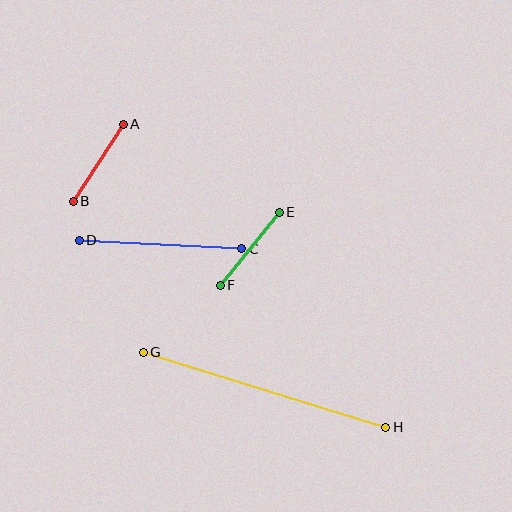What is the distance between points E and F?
The distance is approximately 94 pixels.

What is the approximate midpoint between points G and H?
The midpoint is at approximately (264, 390) pixels.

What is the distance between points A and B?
The distance is approximately 92 pixels.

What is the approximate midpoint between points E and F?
The midpoint is at approximately (250, 249) pixels.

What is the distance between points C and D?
The distance is approximately 162 pixels.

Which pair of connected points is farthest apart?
Points G and H are farthest apart.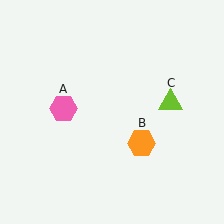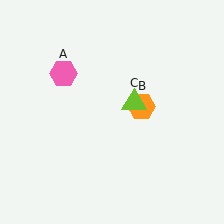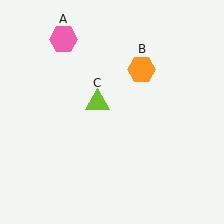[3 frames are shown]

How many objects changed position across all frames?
3 objects changed position: pink hexagon (object A), orange hexagon (object B), lime triangle (object C).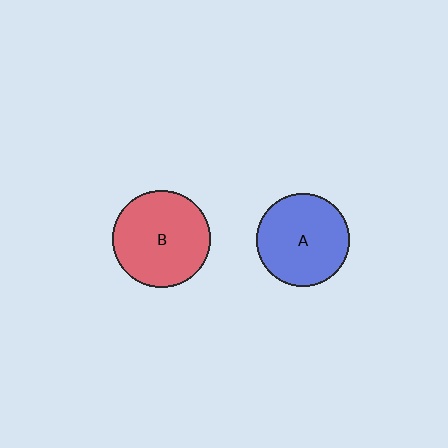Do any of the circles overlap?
No, none of the circles overlap.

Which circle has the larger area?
Circle B (red).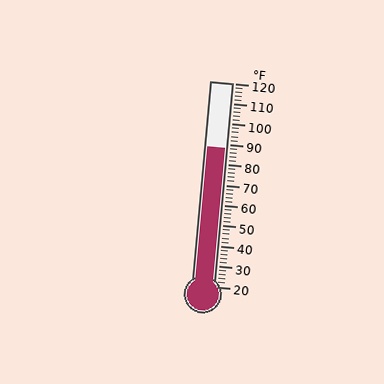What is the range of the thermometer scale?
The thermometer scale ranges from 20°F to 120°F.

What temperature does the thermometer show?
The thermometer shows approximately 88°F.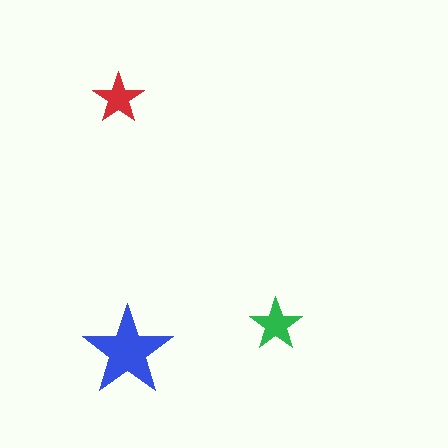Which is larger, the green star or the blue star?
The blue one.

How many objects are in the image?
There are 3 objects in the image.